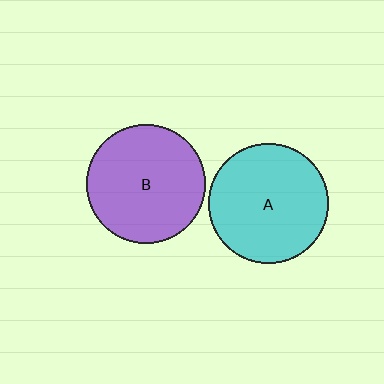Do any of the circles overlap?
No, none of the circles overlap.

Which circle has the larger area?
Circle A (cyan).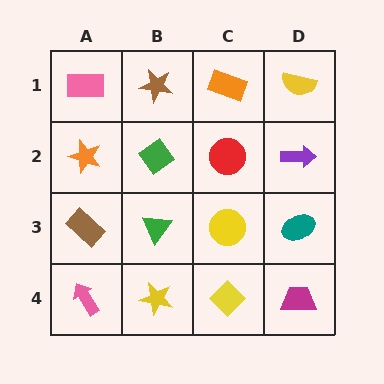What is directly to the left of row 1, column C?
A brown star.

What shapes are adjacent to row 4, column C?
A yellow circle (row 3, column C), a yellow star (row 4, column B), a magenta trapezoid (row 4, column D).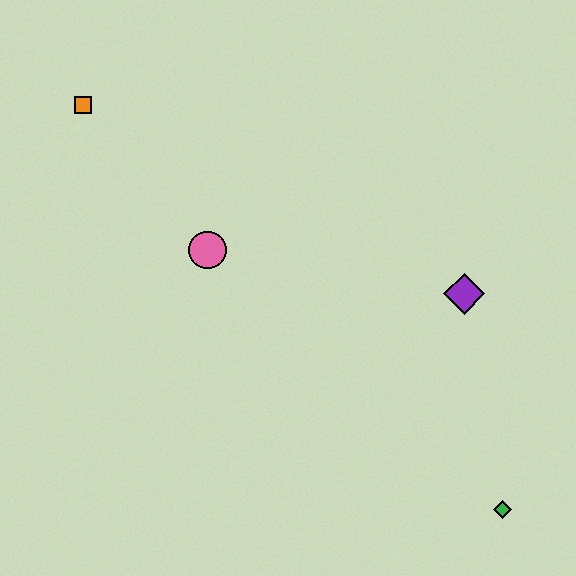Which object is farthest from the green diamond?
The orange square is farthest from the green diamond.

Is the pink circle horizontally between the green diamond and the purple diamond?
No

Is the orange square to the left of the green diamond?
Yes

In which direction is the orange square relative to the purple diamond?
The orange square is to the left of the purple diamond.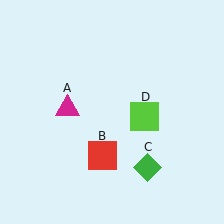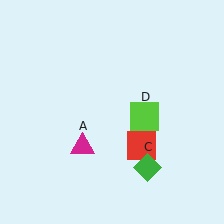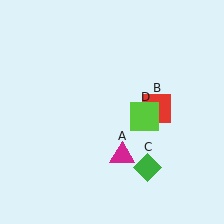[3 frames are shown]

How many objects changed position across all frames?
2 objects changed position: magenta triangle (object A), red square (object B).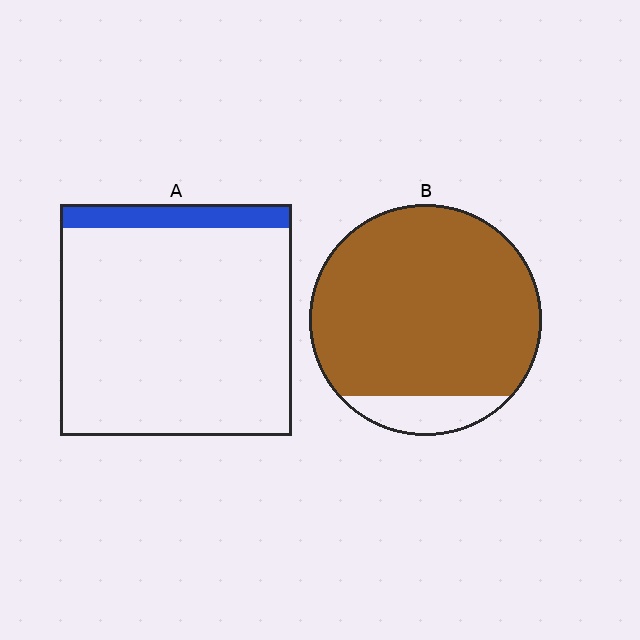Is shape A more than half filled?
No.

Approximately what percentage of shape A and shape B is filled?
A is approximately 10% and B is approximately 90%.